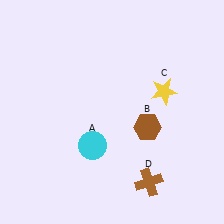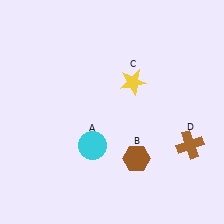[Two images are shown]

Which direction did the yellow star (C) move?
The yellow star (C) moved left.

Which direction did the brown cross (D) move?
The brown cross (D) moved right.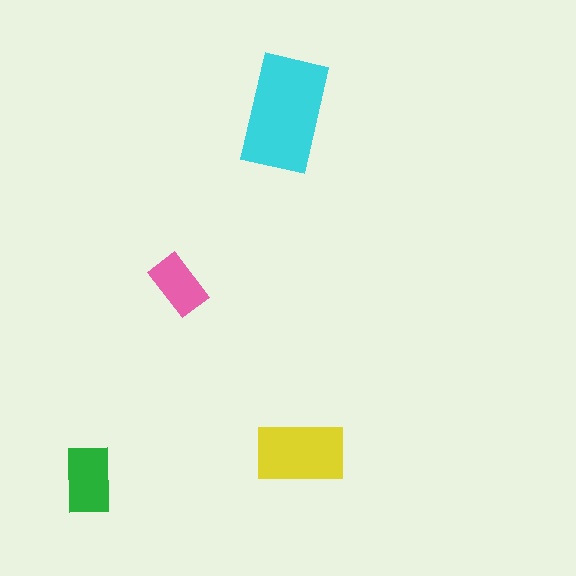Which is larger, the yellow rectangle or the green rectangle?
The yellow one.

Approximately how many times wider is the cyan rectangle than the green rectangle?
About 1.5 times wider.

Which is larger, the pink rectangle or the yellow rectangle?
The yellow one.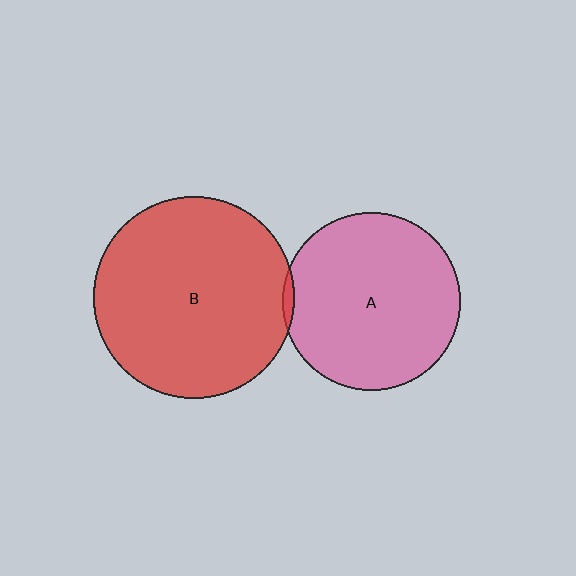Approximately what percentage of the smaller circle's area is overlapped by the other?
Approximately 5%.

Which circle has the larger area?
Circle B (red).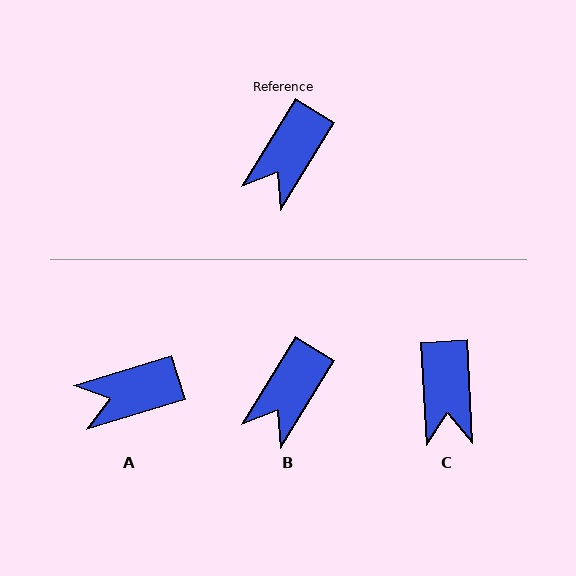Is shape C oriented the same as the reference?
No, it is off by about 34 degrees.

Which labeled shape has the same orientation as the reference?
B.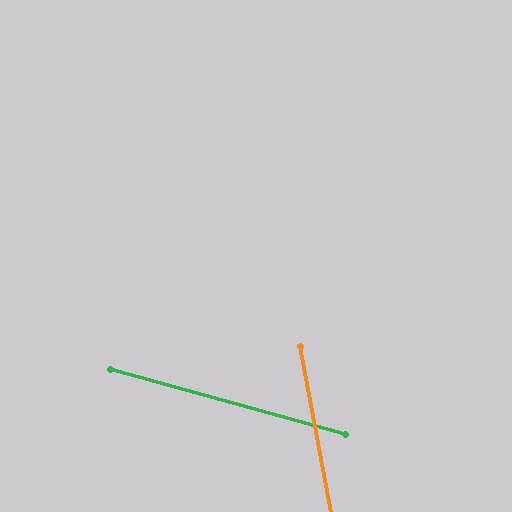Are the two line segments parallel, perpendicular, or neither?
Neither parallel nor perpendicular — they differ by about 64°.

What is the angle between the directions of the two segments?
Approximately 64 degrees.